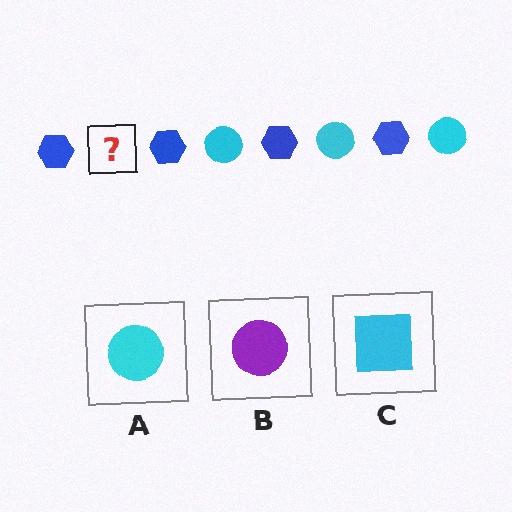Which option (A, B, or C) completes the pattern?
A.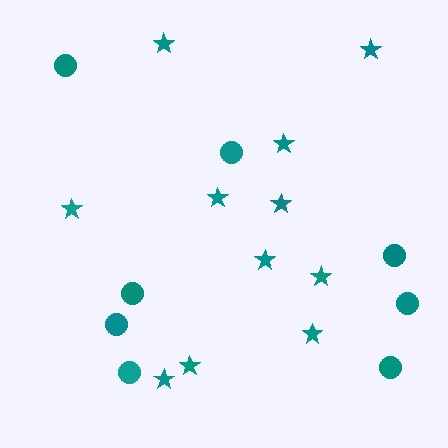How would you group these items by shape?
There are 2 groups: one group of stars (11) and one group of circles (8).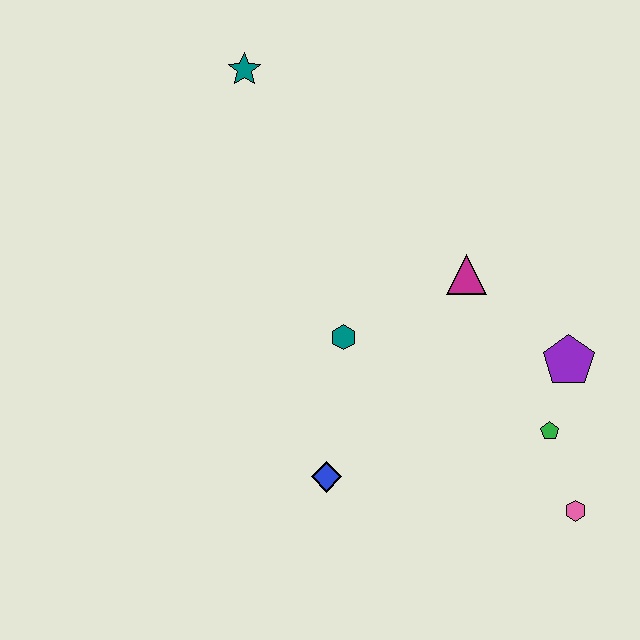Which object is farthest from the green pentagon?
The teal star is farthest from the green pentagon.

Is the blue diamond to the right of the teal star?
Yes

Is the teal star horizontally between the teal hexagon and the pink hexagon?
No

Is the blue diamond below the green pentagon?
Yes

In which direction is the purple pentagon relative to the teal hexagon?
The purple pentagon is to the right of the teal hexagon.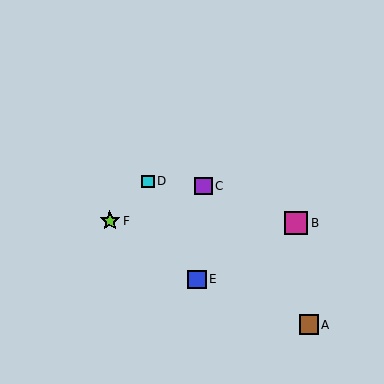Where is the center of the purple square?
The center of the purple square is at (203, 186).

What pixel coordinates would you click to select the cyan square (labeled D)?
Click at (148, 181) to select the cyan square D.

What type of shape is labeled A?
Shape A is a brown square.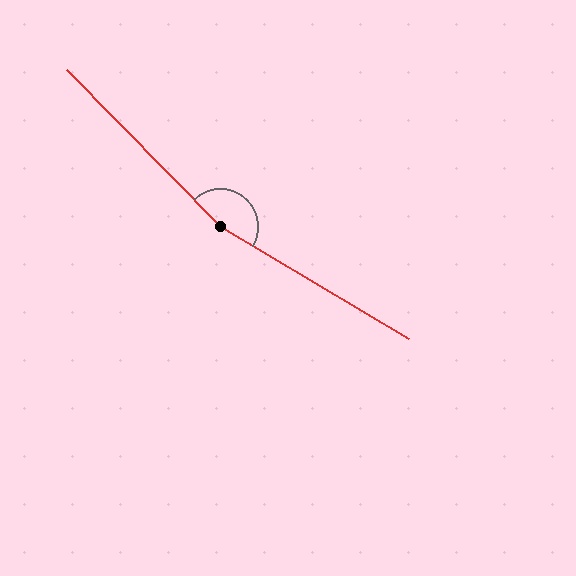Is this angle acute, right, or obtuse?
It is obtuse.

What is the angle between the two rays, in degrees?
Approximately 165 degrees.